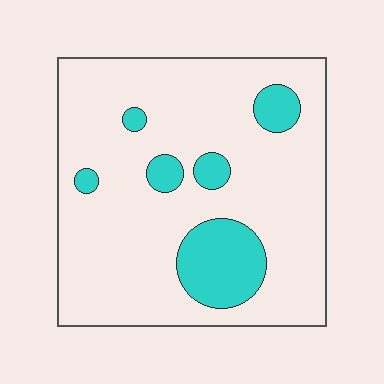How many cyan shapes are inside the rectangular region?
6.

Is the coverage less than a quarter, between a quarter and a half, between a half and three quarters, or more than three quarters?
Less than a quarter.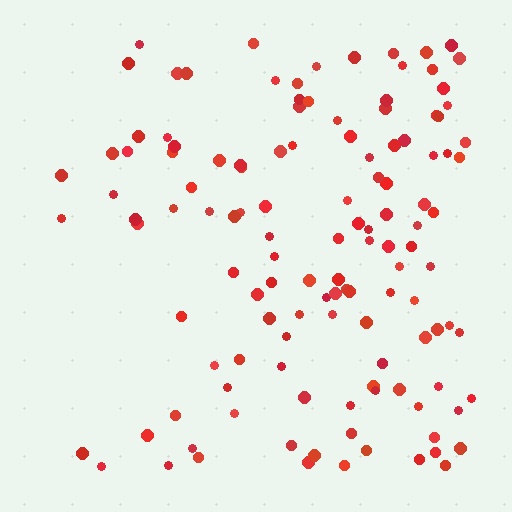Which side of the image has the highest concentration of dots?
The right.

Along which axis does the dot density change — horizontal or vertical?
Horizontal.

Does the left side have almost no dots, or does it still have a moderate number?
Still a moderate number, just noticeably fewer than the right.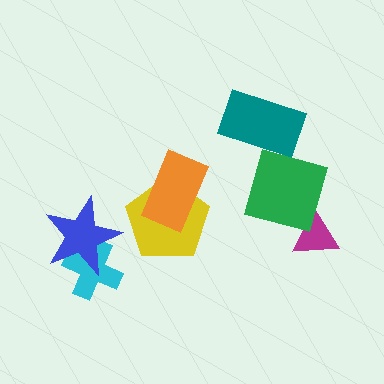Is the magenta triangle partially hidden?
Yes, it is partially covered by another shape.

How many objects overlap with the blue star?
1 object overlaps with the blue star.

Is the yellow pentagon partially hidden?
Yes, it is partially covered by another shape.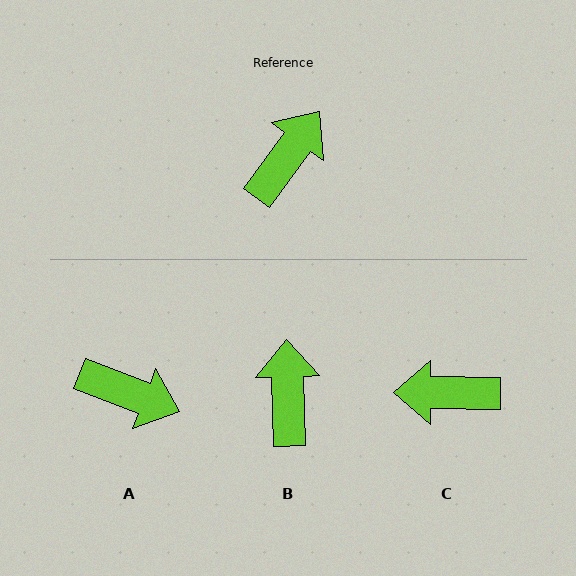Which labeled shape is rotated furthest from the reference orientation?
C, about 125 degrees away.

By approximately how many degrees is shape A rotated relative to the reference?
Approximately 75 degrees clockwise.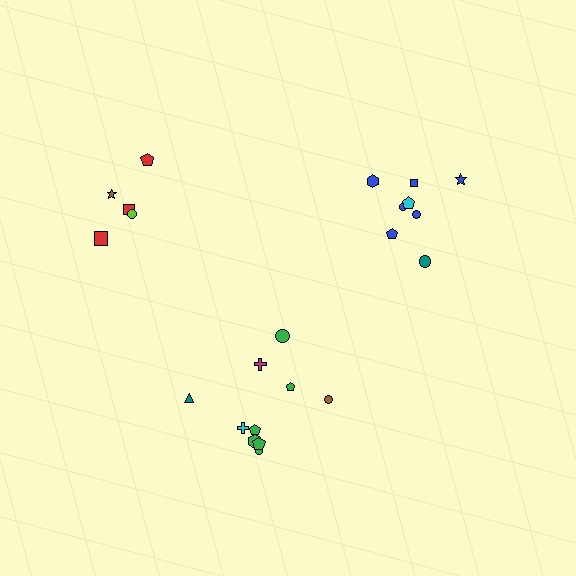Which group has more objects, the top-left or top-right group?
The top-right group.